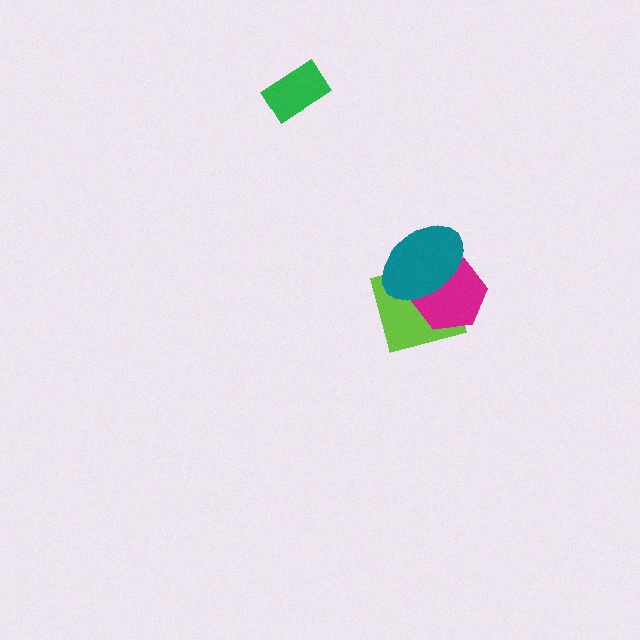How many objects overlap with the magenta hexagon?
2 objects overlap with the magenta hexagon.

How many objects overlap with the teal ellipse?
2 objects overlap with the teal ellipse.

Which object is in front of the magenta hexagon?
The teal ellipse is in front of the magenta hexagon.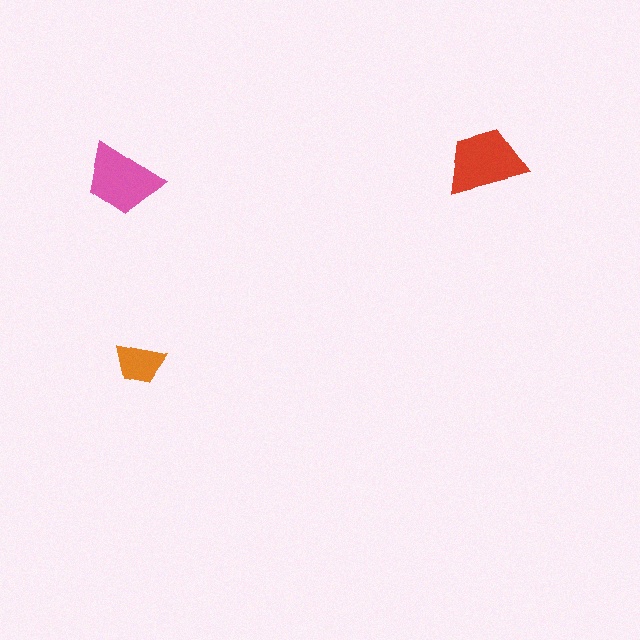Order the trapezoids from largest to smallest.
the red one, the pink one, the orange one.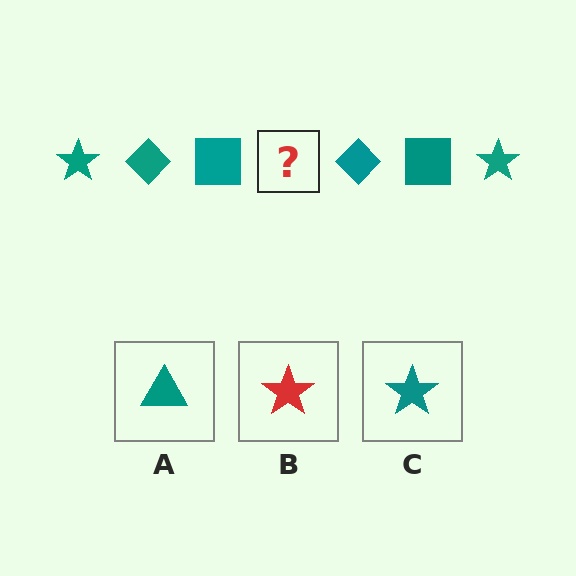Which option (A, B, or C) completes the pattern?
C.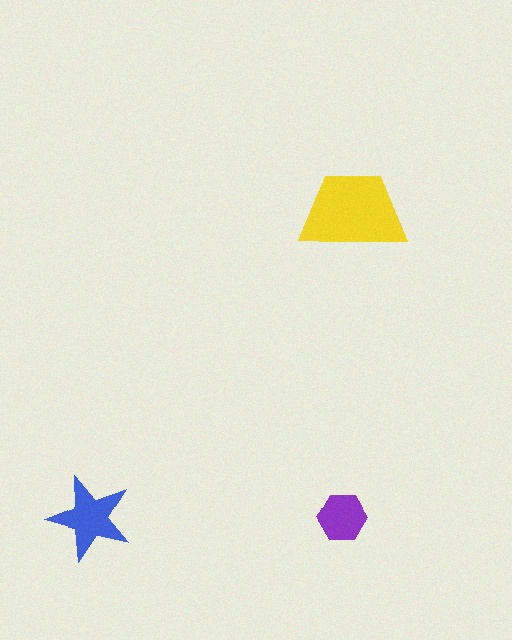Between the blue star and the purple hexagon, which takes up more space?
The blue star.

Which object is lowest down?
The blue star is bottommost.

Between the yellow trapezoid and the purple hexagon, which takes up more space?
The yellow trapezoid.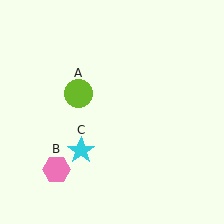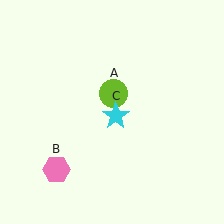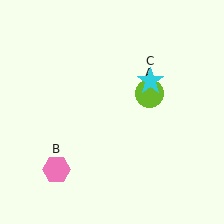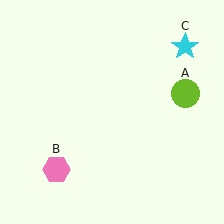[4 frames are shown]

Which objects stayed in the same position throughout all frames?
Pink hexagon (object B) remained stationary.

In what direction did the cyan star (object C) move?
The cyan star (object C) moved up and to the right.